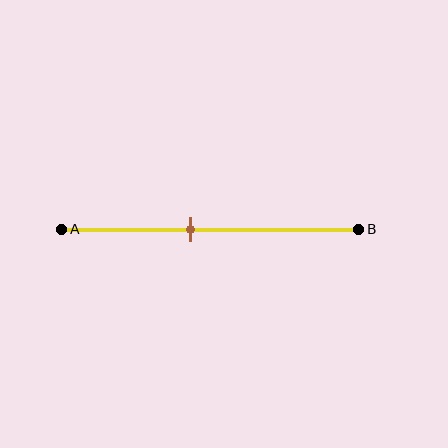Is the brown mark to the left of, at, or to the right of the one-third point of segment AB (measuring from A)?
The brown mark is to the right of the one-third point of segment AB.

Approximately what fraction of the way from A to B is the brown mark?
The brown mark is approximately 45% of the way from A to B.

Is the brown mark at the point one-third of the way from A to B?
No, the mark is at about 45% from A, not at the 33% one-third point.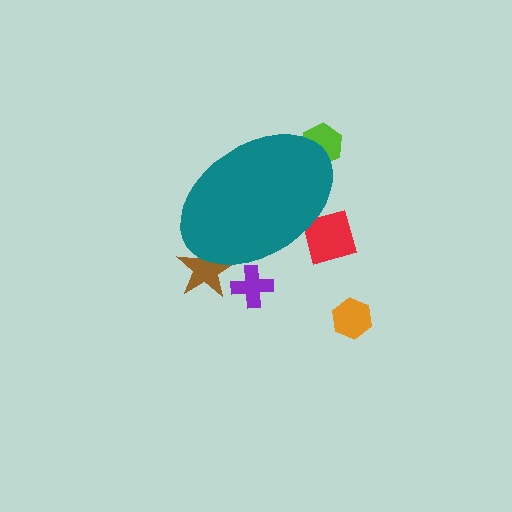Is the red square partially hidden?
Yes, the red square is partially hidden behind the teal ellipse.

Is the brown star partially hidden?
Yes, the brown star is partially hidden behind the teal ellipse.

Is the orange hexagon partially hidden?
No, the orange hexagon is fully visible.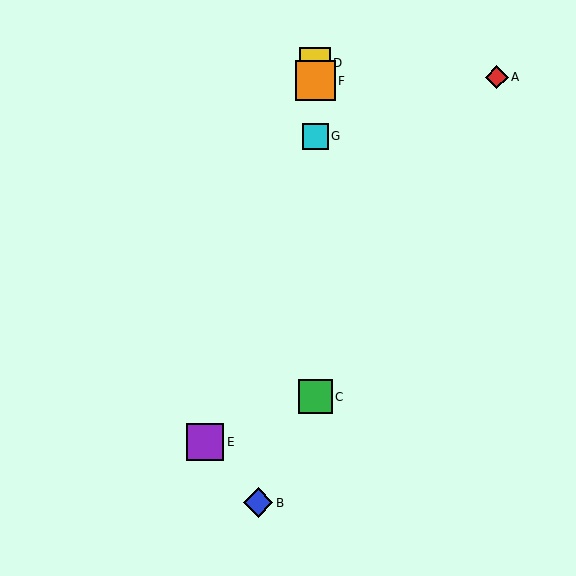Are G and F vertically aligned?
Yes, both are at x≈315.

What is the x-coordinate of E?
Object E is at x≈205.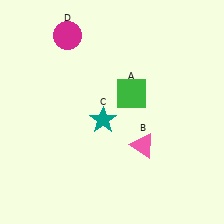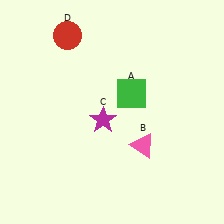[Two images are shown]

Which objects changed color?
C changed from teal to magenta. D changed from magenta to red.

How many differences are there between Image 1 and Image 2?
There are 2 differences between the two images.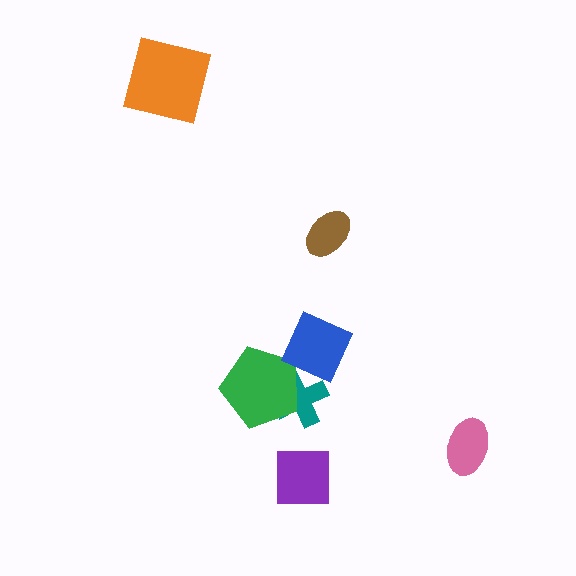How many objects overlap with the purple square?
0 objects overlap with the purple square.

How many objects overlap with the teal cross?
1 object overlaps with the teal cross.